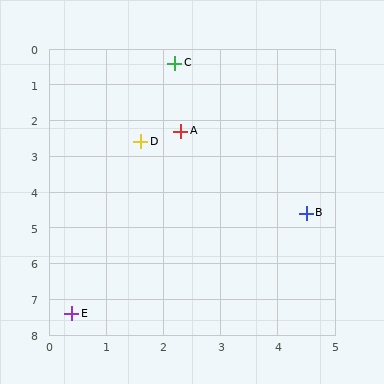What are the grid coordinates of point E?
Point E is at approximately (0.4, 7.4).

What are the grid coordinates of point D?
Point D is at approximately (1.6, 2.6).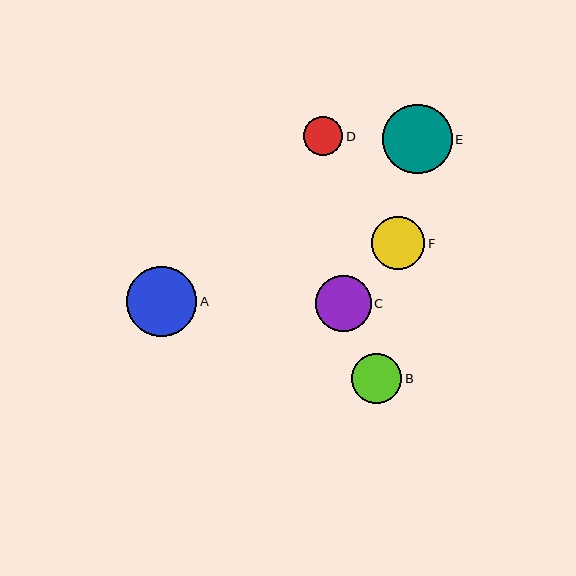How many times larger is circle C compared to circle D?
Circle C is approximately 1.4 times the size of circle D.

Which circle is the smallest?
Circle D is the smallest with a size of approximately 39 pixels.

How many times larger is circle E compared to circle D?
Circle E is approximately 1.8 times the size of circle D.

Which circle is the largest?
Circle A is the largest with a size of approximately 70 pixels.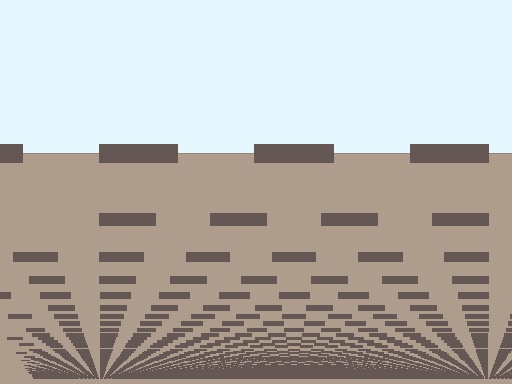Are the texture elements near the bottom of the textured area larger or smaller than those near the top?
Smaller. The gradient is inverted — elements near the bottom are smaller and denser.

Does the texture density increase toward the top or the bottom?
Density increases toward the bottom.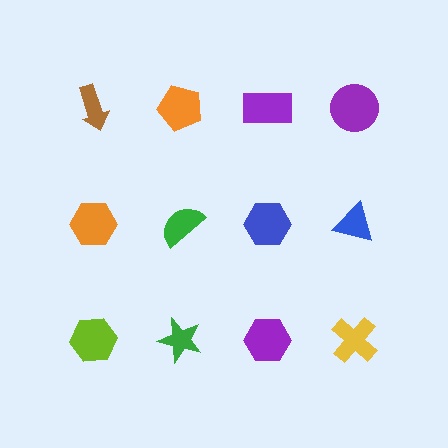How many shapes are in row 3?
4 shapes.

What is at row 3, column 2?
A green star.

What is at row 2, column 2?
A green semicircle.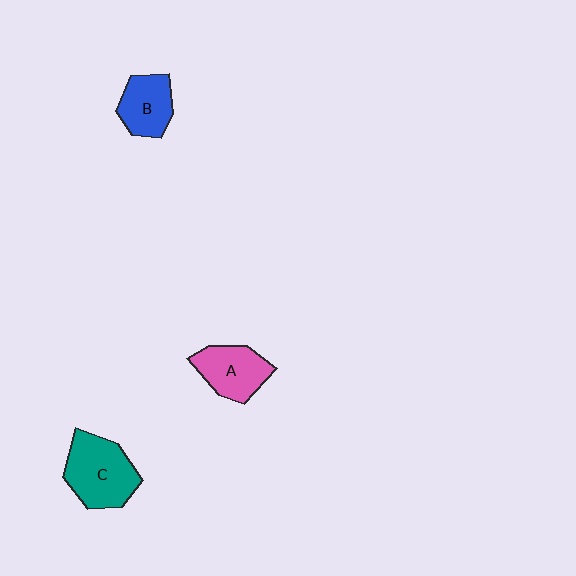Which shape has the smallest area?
Shape B (blue).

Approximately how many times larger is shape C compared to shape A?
Approximately 1.3 times.